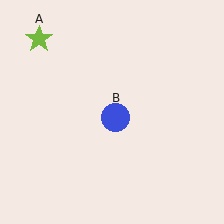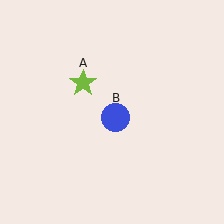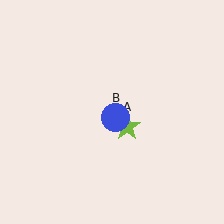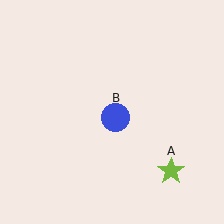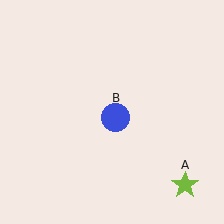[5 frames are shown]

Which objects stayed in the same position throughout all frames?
Blue circle (object B) remained stationary.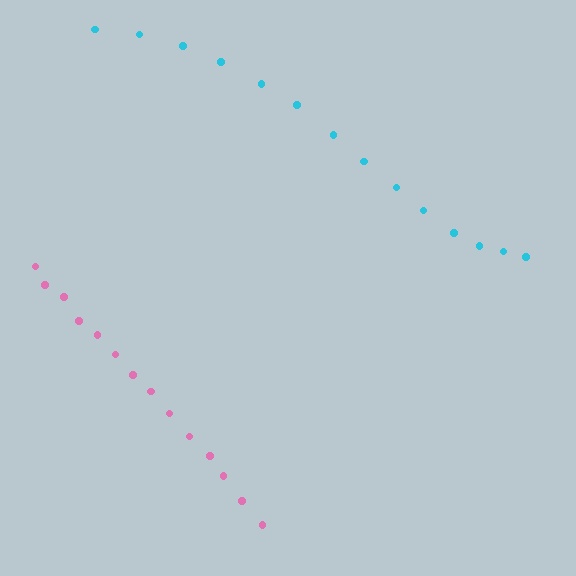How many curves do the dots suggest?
There are 2 distinct paths.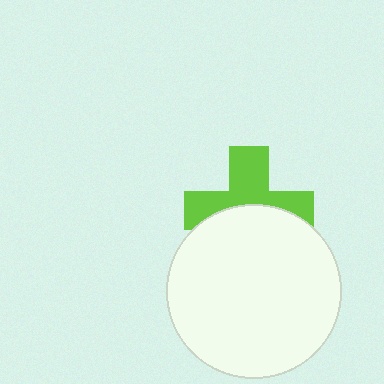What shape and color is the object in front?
The object in front is a white circle.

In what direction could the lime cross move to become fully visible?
The lime cross could move up. That would shift it out from behind the white circle entirely.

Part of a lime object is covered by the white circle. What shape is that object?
It is a cross.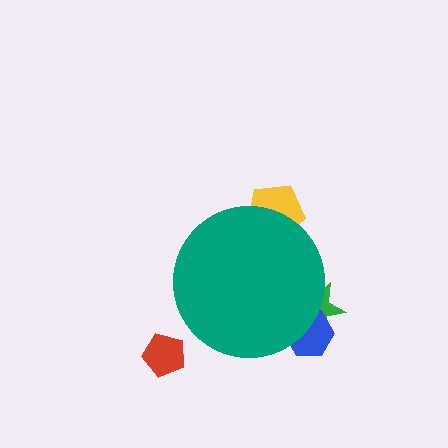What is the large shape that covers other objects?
A teal circle.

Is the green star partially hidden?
Yes, the green star is partially hidden behind the teal circle.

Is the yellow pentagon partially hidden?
Yes, the yellow pentagon is partially hidden behind the teal circle.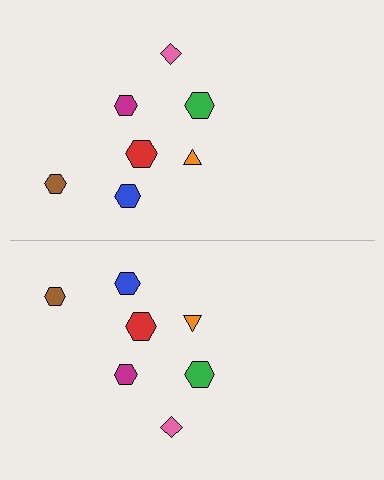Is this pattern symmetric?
Yes, this pattern has bilateral (reflection) symmetry.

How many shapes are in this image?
There are 14 shapes in this image.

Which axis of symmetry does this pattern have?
The pattern has a horizontal axis of symmetry running through the center of the image.